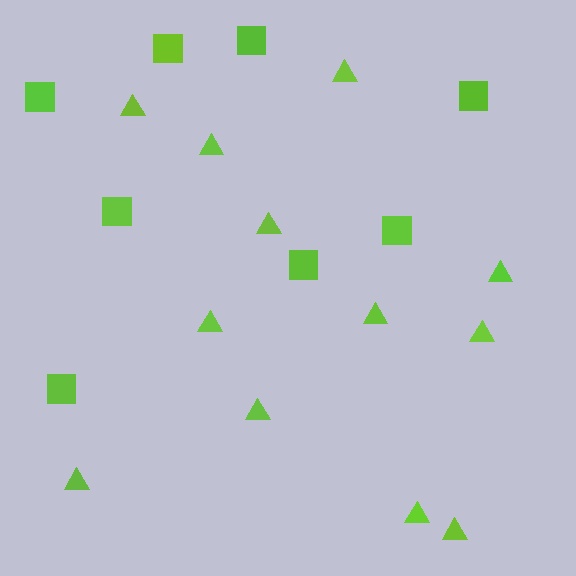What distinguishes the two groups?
There are 2 groups: one group of squares (8) and one group of triangles (12).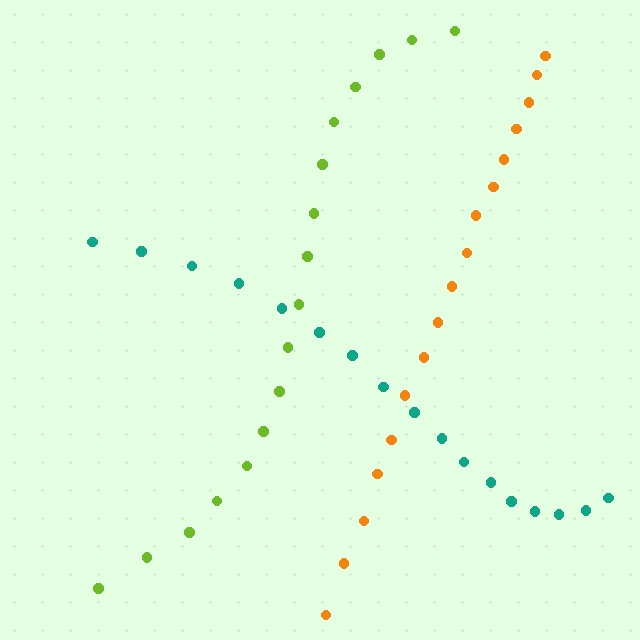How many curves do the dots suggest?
There are 3 distinct paths.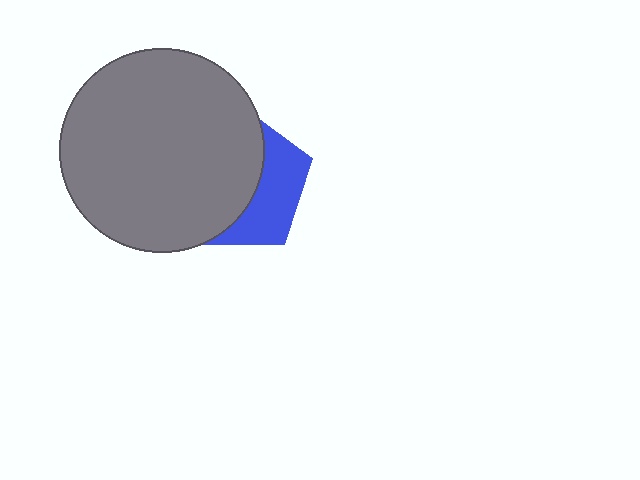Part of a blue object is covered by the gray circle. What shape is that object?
It is a pentagon.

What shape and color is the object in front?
The object in front is a gray circle.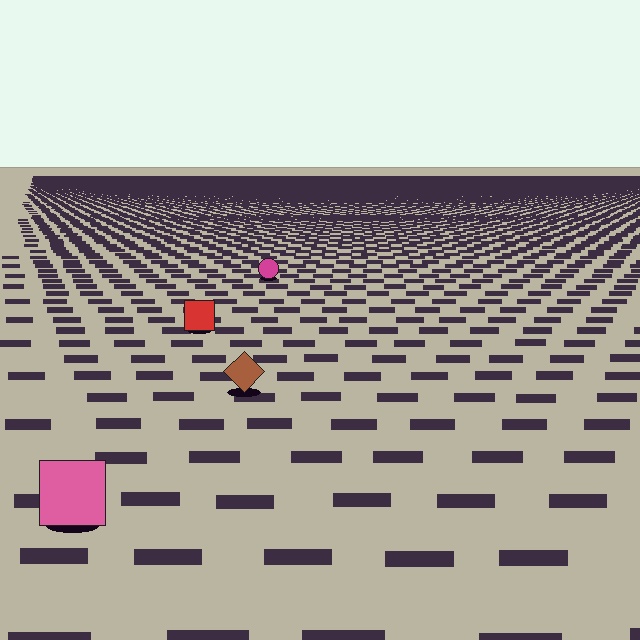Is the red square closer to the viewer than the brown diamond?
No. The brown diamond is closer — you can tell from the texture gradient: the ground texture is coarser near it.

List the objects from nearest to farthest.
From nearest to farthest: the pink square, the brown diamond, the red square, the magenta circle.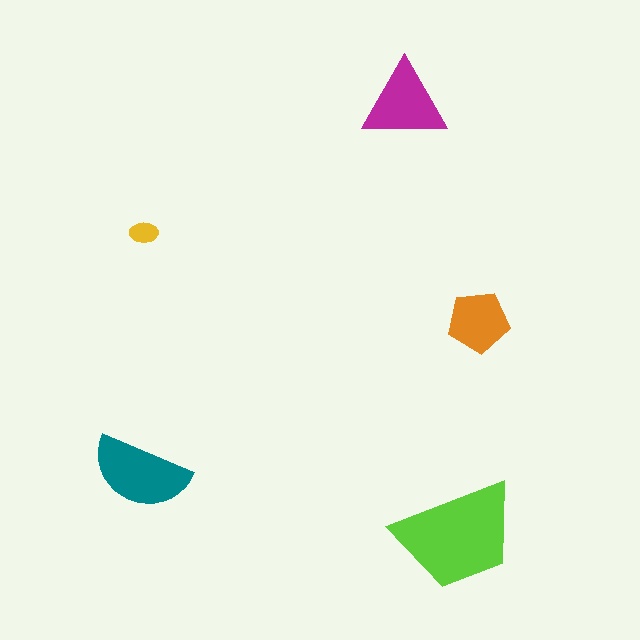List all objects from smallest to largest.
The yellow ellipse, the orange pentagon, the magenta triangle, the teal semicircle, the lime trapezoid.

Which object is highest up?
The magenta triangle is topmost.